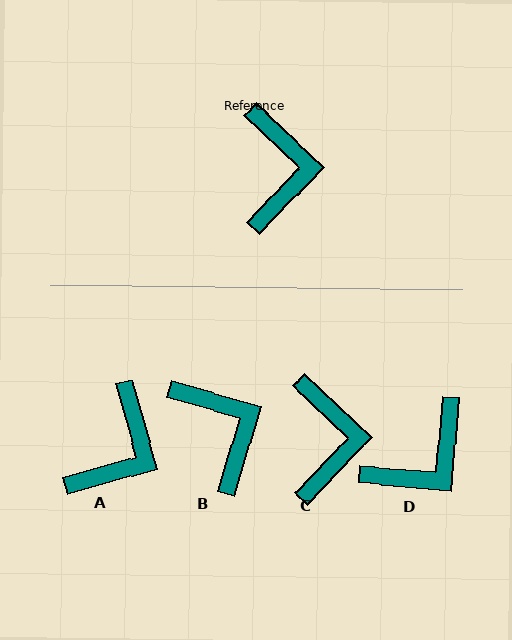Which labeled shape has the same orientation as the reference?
C.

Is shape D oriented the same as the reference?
No, it is off by about 51 degrees.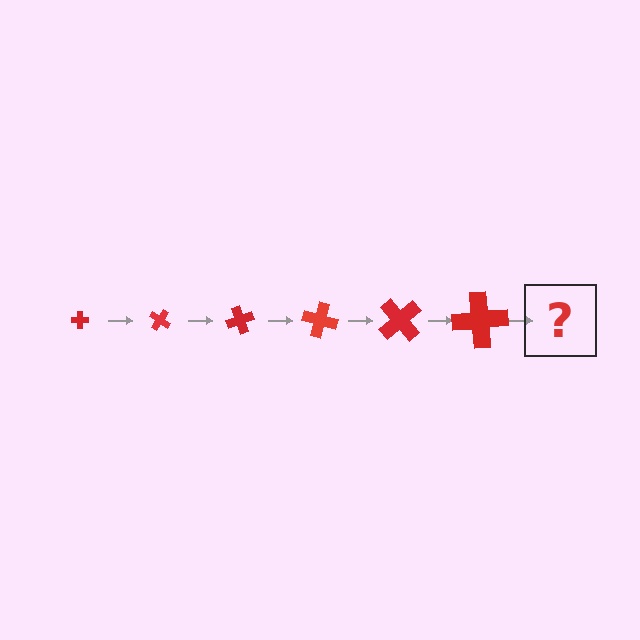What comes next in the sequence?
The next element should be a cross, larger than the previous one and rotated 210 degrees from the start.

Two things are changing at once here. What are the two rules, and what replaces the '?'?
The two rules are that the cross grows larger each step and it rotates 35 degrees each step. The '?' should be a cross, larger than the previous one and rotated 210 degrees from the start.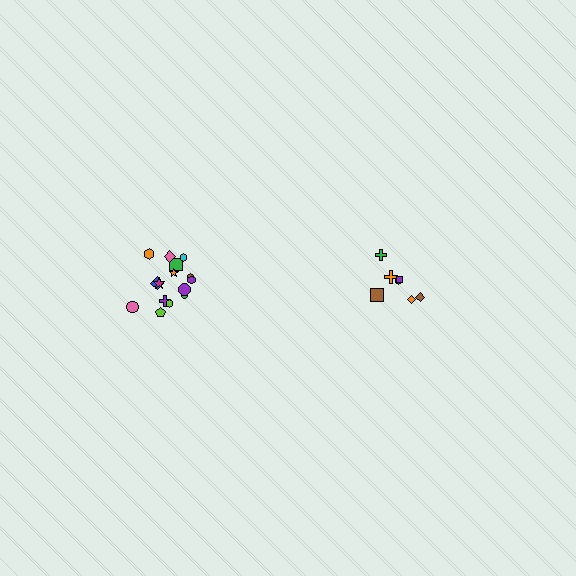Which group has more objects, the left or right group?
The left group.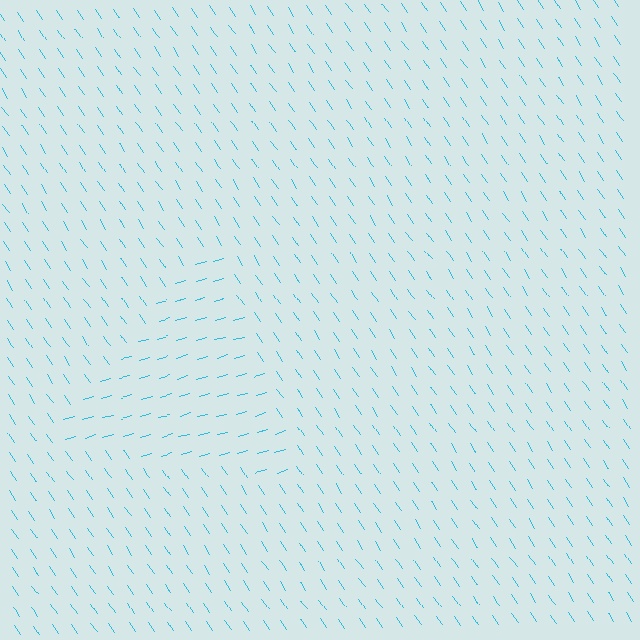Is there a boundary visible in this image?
Yes, there is a texture boundary formed by a change in line orientation.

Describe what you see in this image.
The image is filled with small cyan line segments. A triangle region in the image has lines oriented differently from the surrounding lines, creating a visible texture boundary.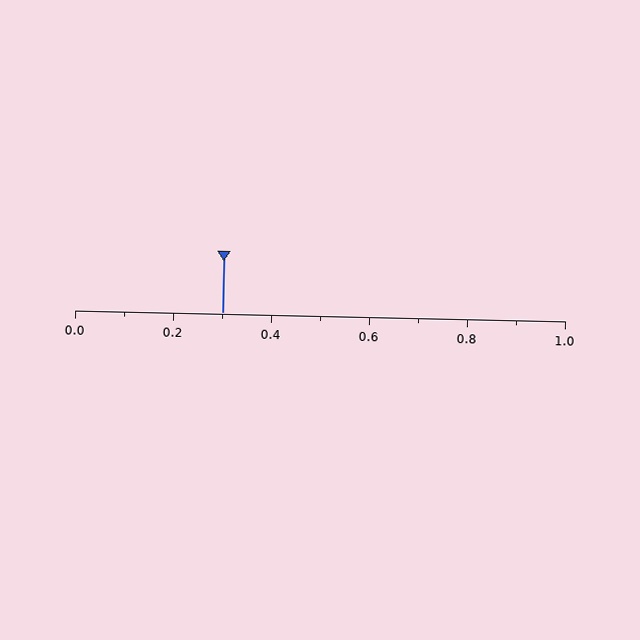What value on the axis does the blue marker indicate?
The marker indicates approximately 0.3.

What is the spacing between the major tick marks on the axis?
The major ticks are spaced 0.2 apart.